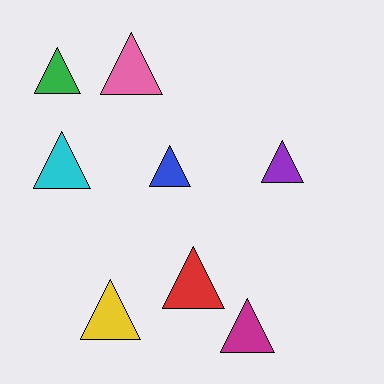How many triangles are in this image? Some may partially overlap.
There are 8 triangles.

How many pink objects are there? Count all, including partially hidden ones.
There is 1 pink object.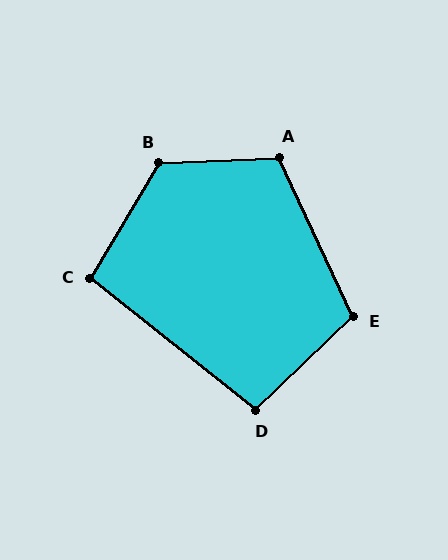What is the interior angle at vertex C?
Approximately 98 degrees (obtuse).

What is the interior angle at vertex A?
Approximately 113 degrees (obtuse).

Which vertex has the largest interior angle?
B, at approximately 123 degrees.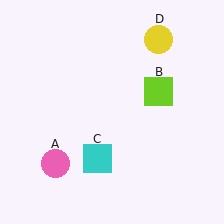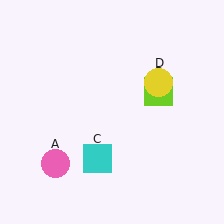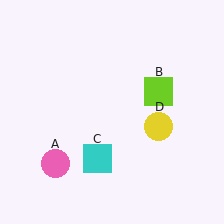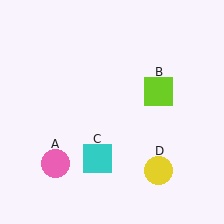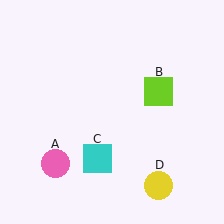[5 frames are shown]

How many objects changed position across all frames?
1 object changed position: yellow circle (object D).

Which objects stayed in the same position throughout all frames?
Pink circle (object A) and lime square (object B) and cyan square (object C) remained stationary.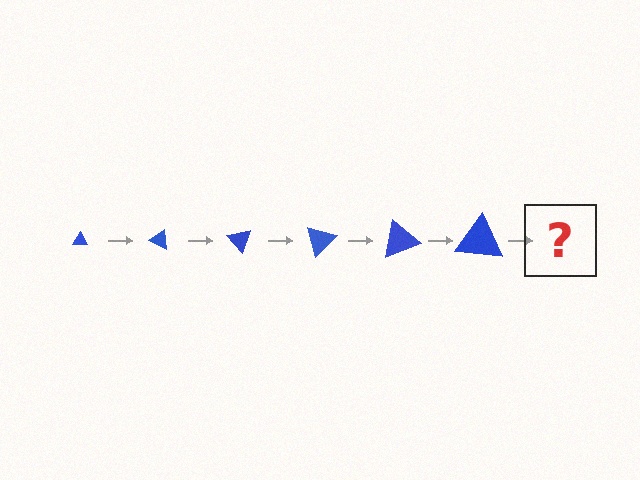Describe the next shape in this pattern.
It should be a triangle, larger than the previous one and rotated 150 degrees from the start.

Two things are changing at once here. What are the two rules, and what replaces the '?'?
The two rules are that the triangle grows larger each step and it rotates 25 degrees each step. The '?' should be a triangle, larger than the previous one and rotated 150 degrees from the start.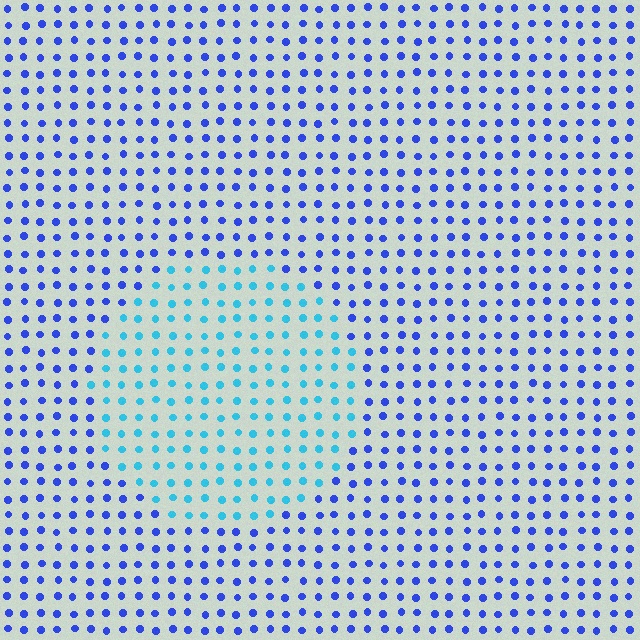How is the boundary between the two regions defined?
The boundary is defined purely by a slight shift in hue (about 42 degrees). Spacing, size, and orientation are identical on both sides.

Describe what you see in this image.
The image is filled with small blue elements in a uniform arrangement. A circle-shaped region is visible where the elements are tinted to a slightly different hue, forming a subtle color boundary.